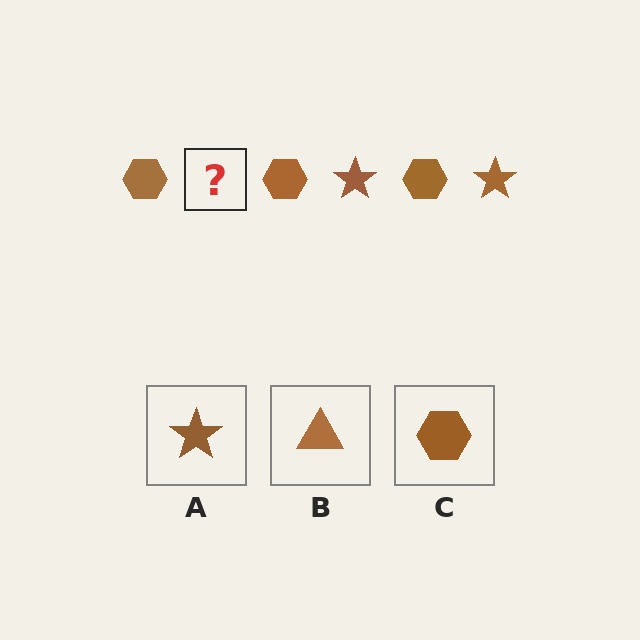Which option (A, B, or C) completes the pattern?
A.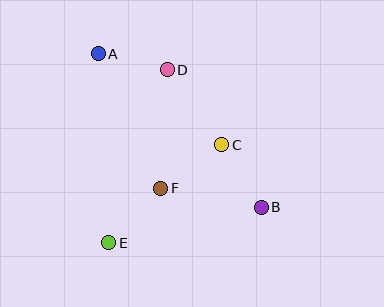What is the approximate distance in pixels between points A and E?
The distance between A and E is approximately 190 pixels.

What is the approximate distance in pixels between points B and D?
The distance between B and D is approximately 167 pixels.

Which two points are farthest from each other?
Points A and B are farthest from each other.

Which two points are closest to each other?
Points A and D are closest to each other.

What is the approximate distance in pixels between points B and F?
The distance between B and F is approximately 103 pixels.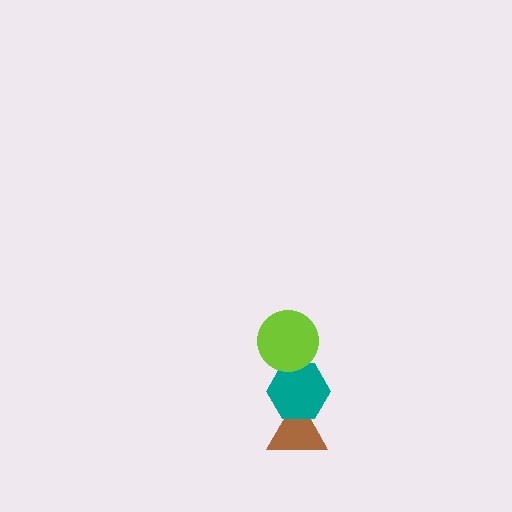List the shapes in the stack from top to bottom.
From top to bottom: the lime circle, the teal hexagon, the brown triangle.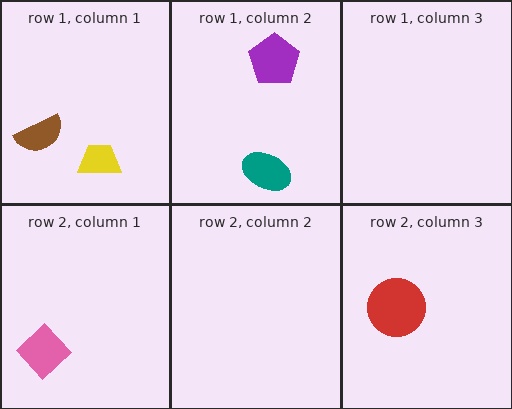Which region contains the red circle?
The row 2, column 3 region.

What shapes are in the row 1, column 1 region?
The yellow trapezoid, the brown semicircle.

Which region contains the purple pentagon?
The row 1, column 2 region.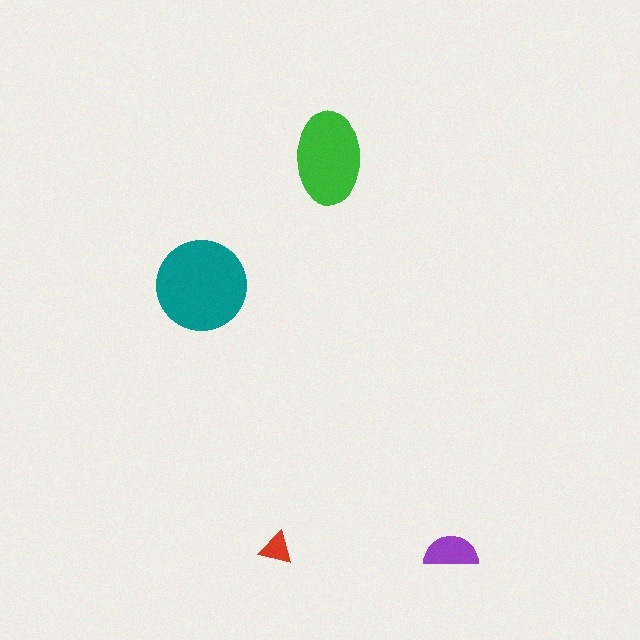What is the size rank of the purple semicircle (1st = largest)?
3rd.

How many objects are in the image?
There are 4 objects in the image.